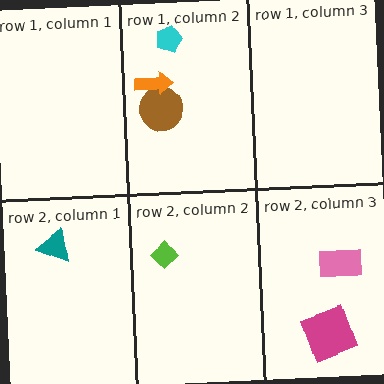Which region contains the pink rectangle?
The row 2, column 3 region.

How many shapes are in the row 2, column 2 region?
1.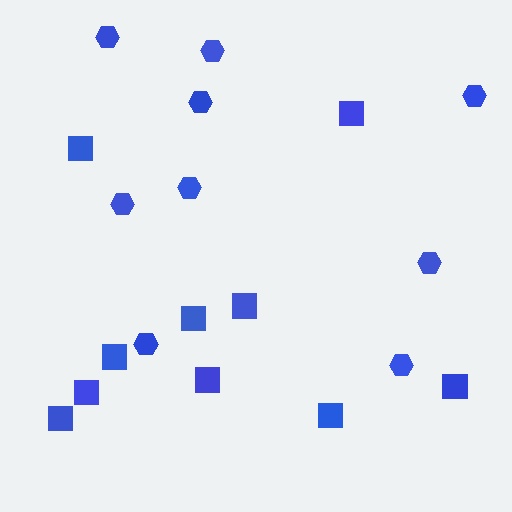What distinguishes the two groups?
There are 2 groups: one group of hexagons (9) and one group of squares (10).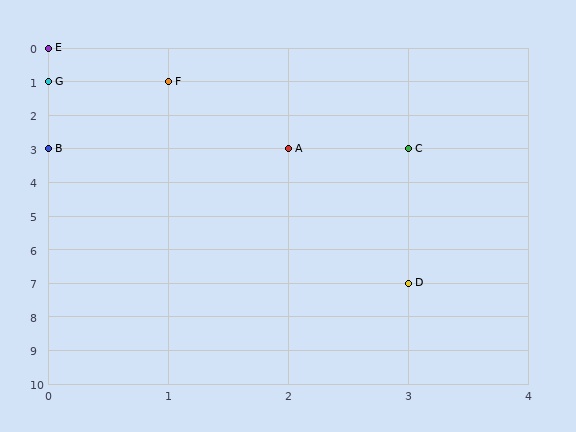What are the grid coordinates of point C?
Point C is at grid coordinates (3, 3).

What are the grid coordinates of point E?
Point E is at grid coordinates (0, 0).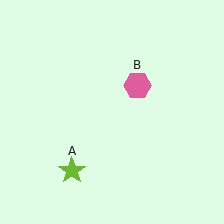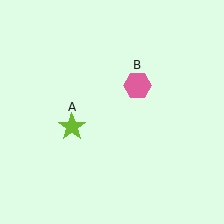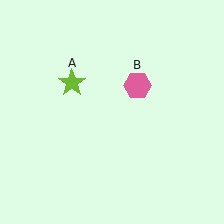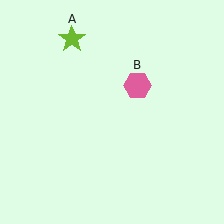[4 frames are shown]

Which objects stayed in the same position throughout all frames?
Pink hexagon (object B) remained stationary.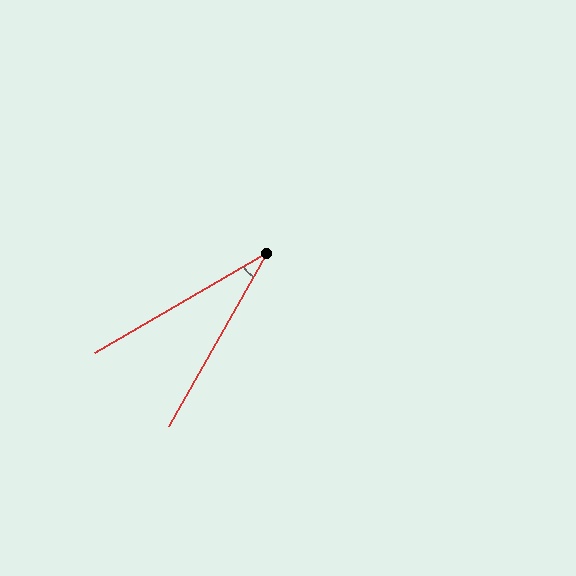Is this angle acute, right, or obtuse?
It is acute.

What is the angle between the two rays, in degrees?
Approximately 30 degrees.